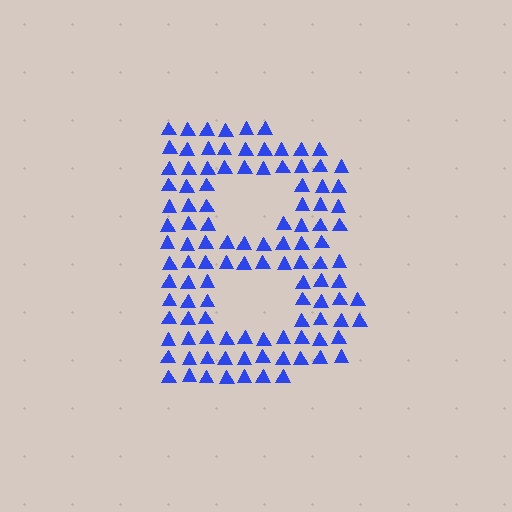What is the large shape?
The large shape is the letter B.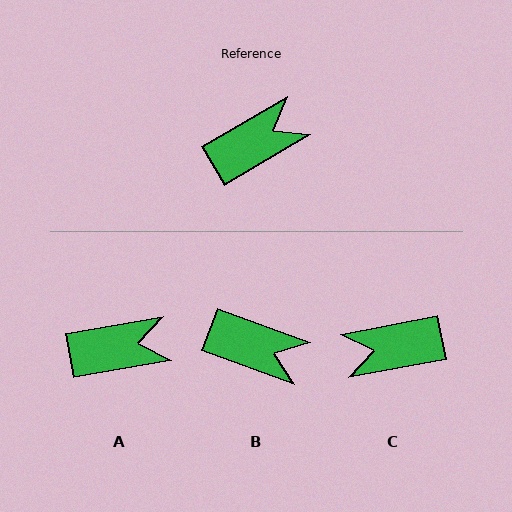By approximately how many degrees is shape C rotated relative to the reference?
Approximately 160 degrees counter-clockwise.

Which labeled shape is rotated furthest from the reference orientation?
C, about 160 degrees away.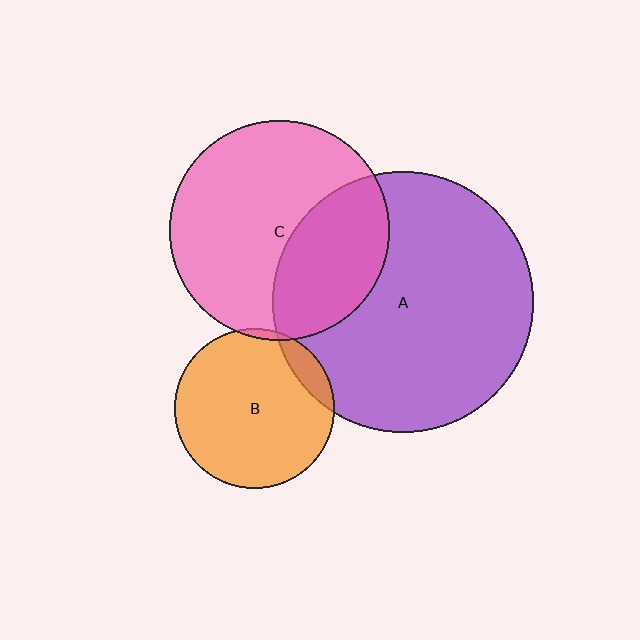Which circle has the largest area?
Circle A (purple).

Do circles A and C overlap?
Yes.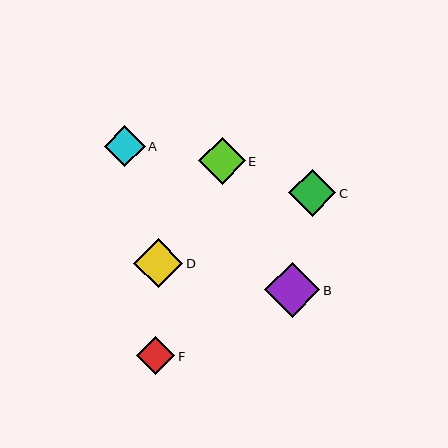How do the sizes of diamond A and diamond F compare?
Diamond A and diamond F are approximately the same size.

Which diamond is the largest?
Diamond B is the largest with a size of approximately 55 pixels.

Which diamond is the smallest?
Diamond F is the smallest with a size of approximately 38 pixels.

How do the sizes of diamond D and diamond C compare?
Diamond D and diamond C are approximately the same size.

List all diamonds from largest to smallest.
From largest to smallest: B, D, E, C, A, F.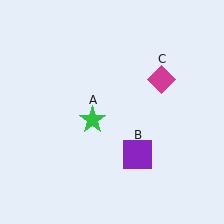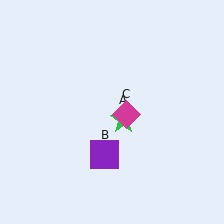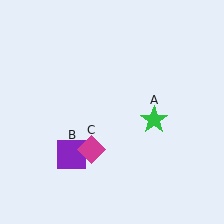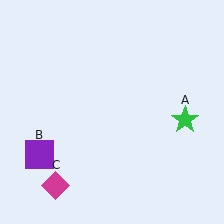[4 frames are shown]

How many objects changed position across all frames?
3 objects changed position: green star (object A), purple square (object B), magenta diamond (object C).